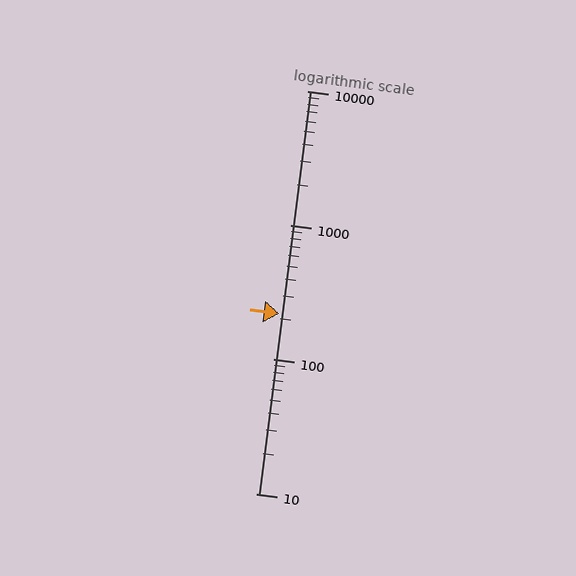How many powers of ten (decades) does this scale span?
The scale spans 3 decades, from 10 to 10000.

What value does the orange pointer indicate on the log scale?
The pointer indicates approximately 220.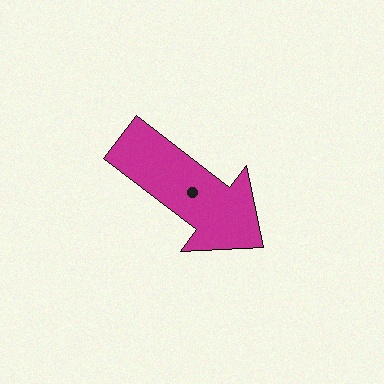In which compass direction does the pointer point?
Southeast.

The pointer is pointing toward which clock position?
Roughly 4 o'clock.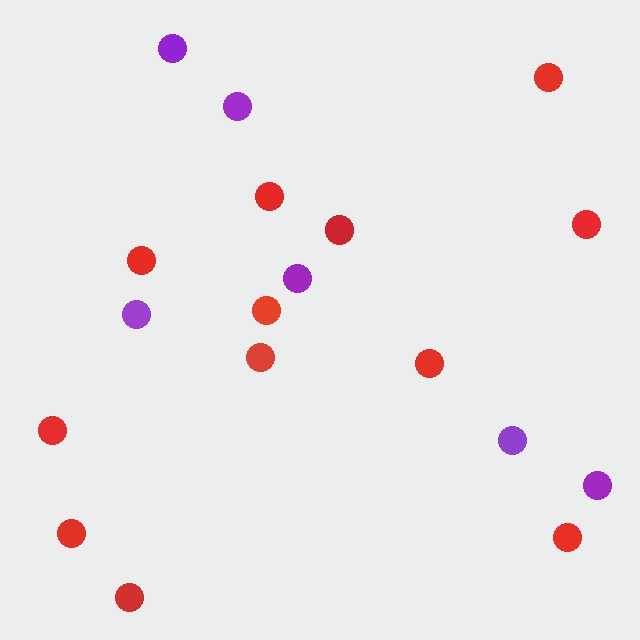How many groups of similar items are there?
There are 2 groups: one group of red circles (12) and one group of purple circles (6).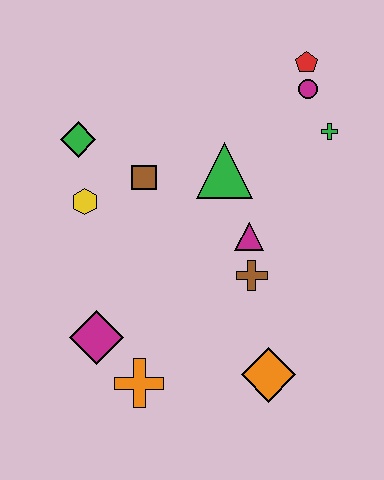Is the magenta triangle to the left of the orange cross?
No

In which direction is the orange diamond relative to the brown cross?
The orange diamond is below the brown cross.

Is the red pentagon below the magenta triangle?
No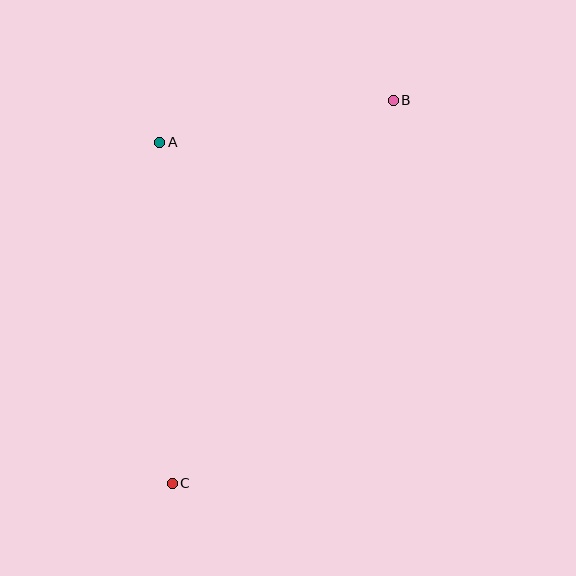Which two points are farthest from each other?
Points B and C are farthest from each other.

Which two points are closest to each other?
Points A and B are closest to each other.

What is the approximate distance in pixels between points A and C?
The distance between A and C is approximately 341 pixels.